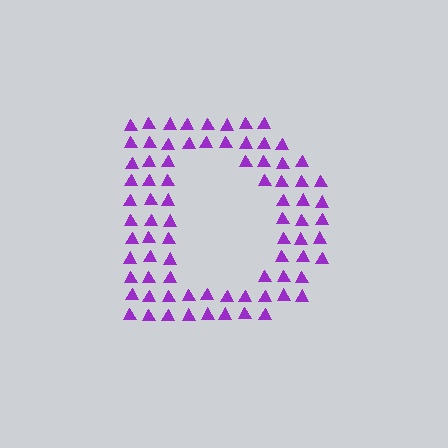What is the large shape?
The large shape is the letter D.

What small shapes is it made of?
It is made of small triangles.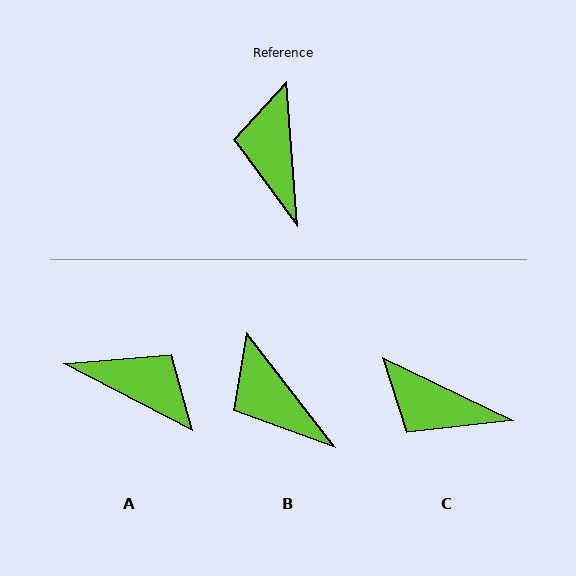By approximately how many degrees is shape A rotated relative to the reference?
Approximately 122 degrees clockwise.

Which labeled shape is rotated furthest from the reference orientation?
A, about 122 degrees away.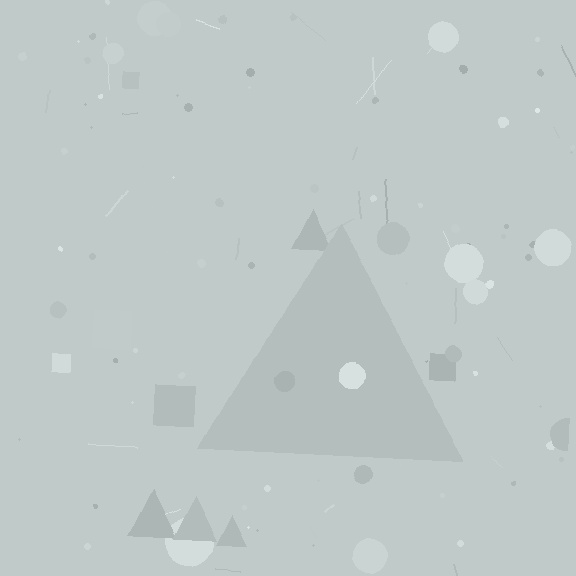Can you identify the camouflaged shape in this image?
The camouflaged shape is a triangle.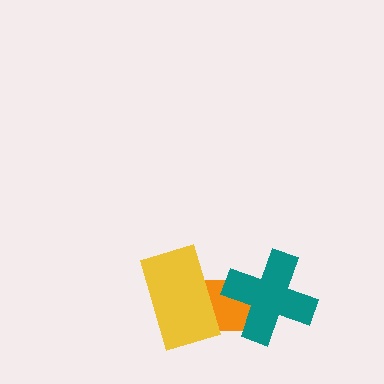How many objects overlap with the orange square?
2 objects overlap with the orange square.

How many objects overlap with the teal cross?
1 object overlaps with the teal cross.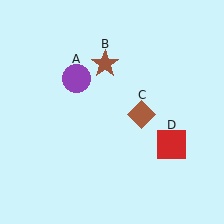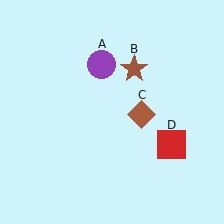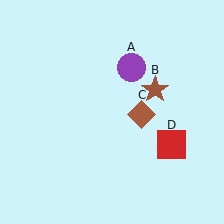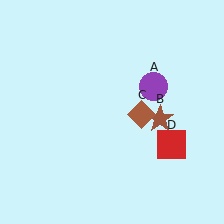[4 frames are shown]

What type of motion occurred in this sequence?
The purple circle (object A), brown star (object B) rotated clockwise around the center of the scene.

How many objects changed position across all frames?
2 objects changed position: purple circle (object A), brown star (object B).